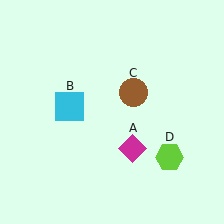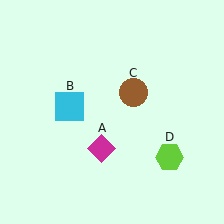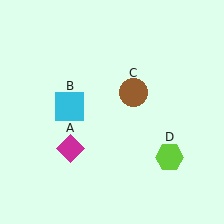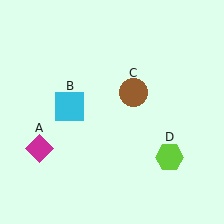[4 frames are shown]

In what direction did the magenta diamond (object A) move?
The magenta diamond (object A) moved left.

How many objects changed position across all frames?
1 object changed position: magenta diamond (object A).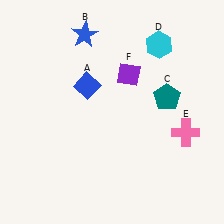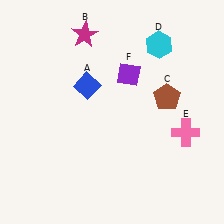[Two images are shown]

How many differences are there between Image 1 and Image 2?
There are 2 differences between the two images.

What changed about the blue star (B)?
In Image 1, B is blue. In Image 2, it changed to magenta.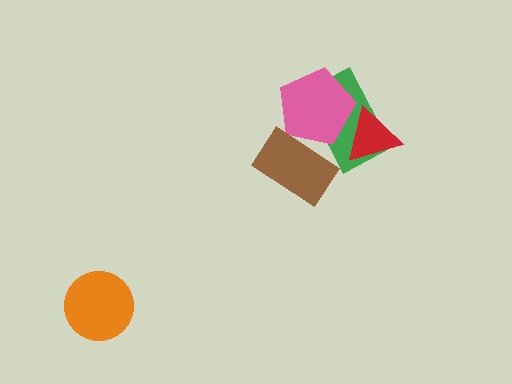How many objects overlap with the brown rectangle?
2 objects overlap with the brown rectangle.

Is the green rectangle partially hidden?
Yes, it is partially covered by another shape.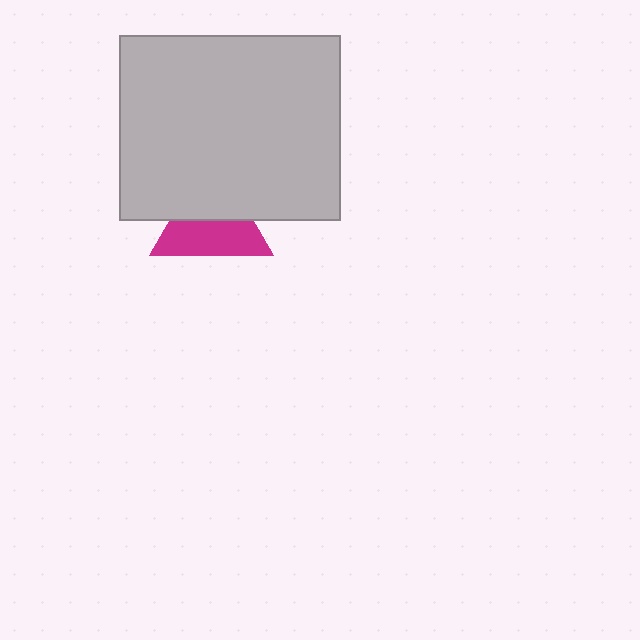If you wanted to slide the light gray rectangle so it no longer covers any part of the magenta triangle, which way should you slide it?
Slide it up — that is the most direct way to separate the two shapes.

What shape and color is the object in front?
The object in front is a light gray rectangle.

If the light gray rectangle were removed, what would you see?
You would see the complete magenta triangle.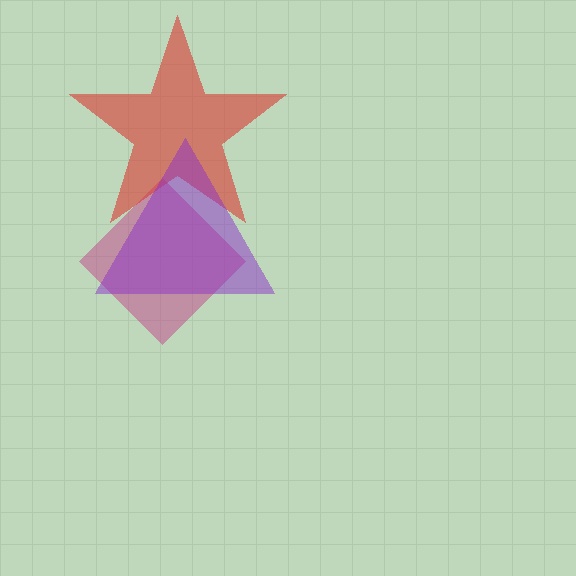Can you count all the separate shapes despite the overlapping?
Yes, there are 3 separate shapes.